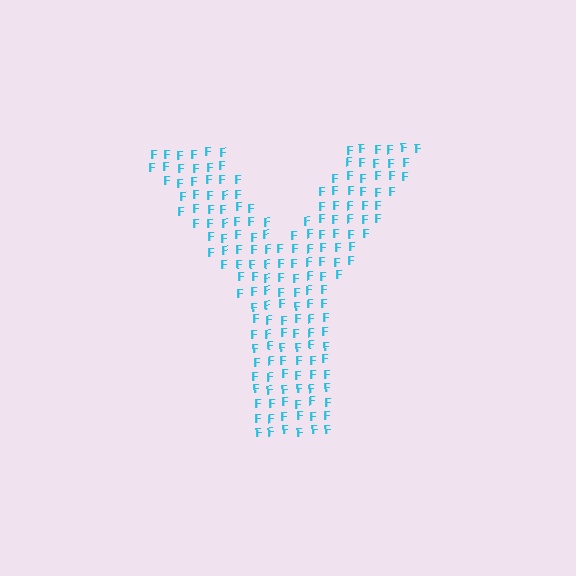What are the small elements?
The small elements are letter F's.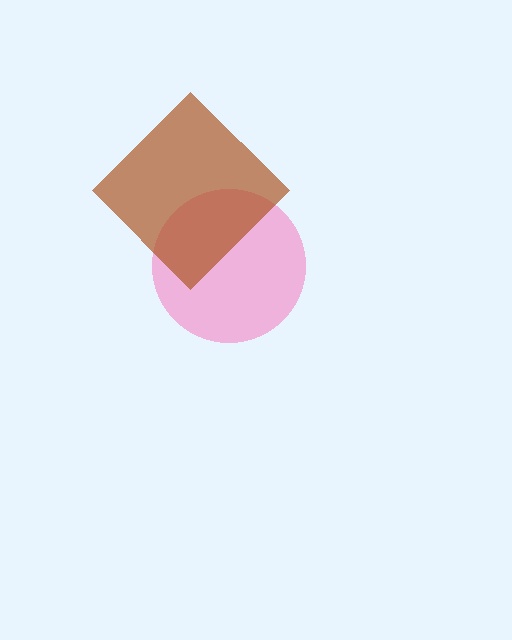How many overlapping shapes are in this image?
There are 2 overlapping shapes in the image.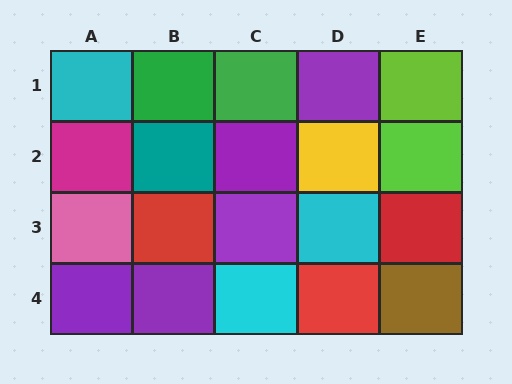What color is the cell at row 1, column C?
Green.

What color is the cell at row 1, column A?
Cyan.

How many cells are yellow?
1 cell is yellow.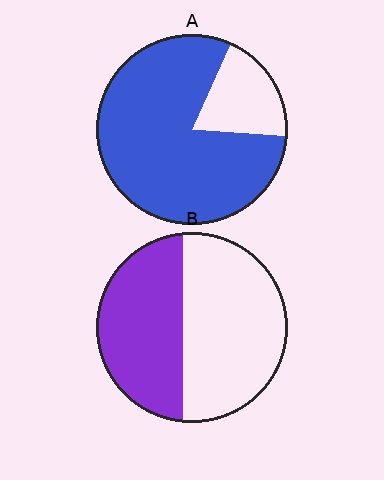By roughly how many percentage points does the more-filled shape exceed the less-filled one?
By roughly 35 percentage points (A over B).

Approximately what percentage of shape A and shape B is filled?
A is approximately 80% and B is approximately 45%.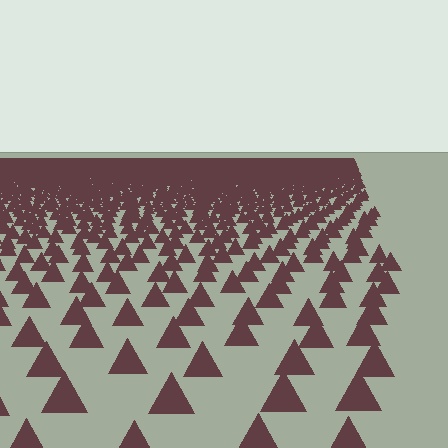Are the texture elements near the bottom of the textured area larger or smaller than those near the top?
Larger. Near the bottom, elements are closer to the viewer and appear at a bigger on-screen size.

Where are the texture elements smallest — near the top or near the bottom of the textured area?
Near the top.